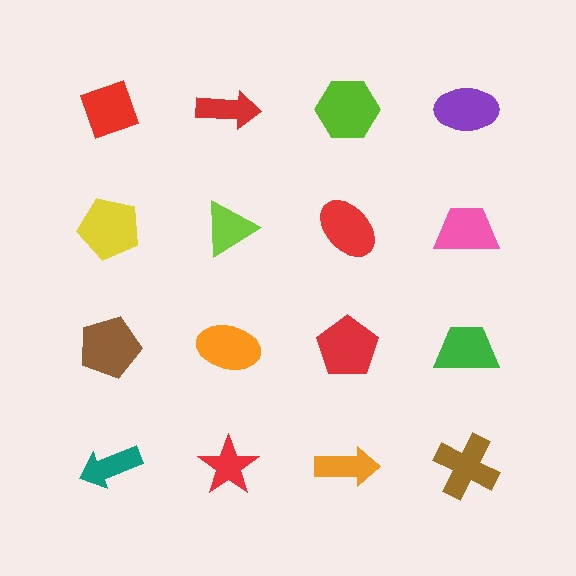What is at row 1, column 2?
A red arrow.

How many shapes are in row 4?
4 shapes.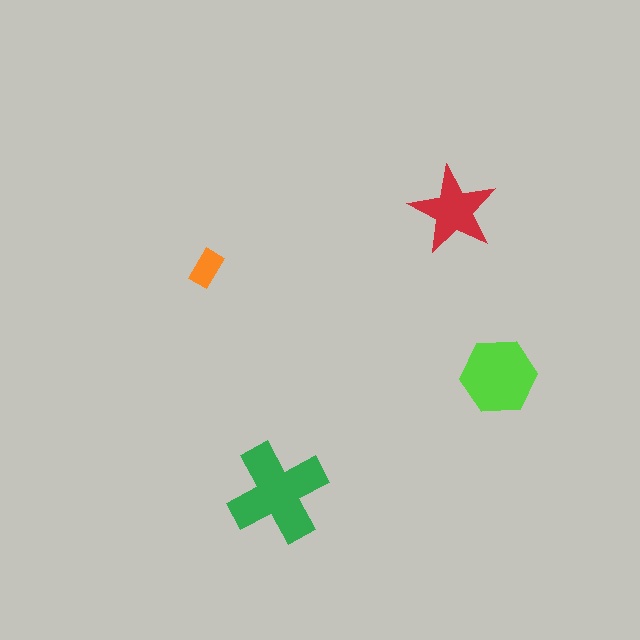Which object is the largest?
The green cross.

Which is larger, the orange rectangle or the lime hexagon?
The lime hexagon.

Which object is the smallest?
The orange rectangle.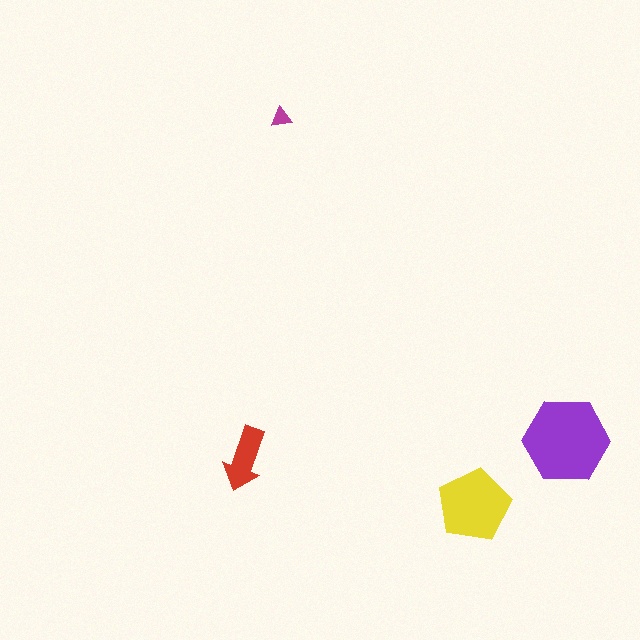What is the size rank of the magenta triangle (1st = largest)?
4th.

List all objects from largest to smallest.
The purple hexagon, the yellow pentagon, the red arrow, the magenta triangle.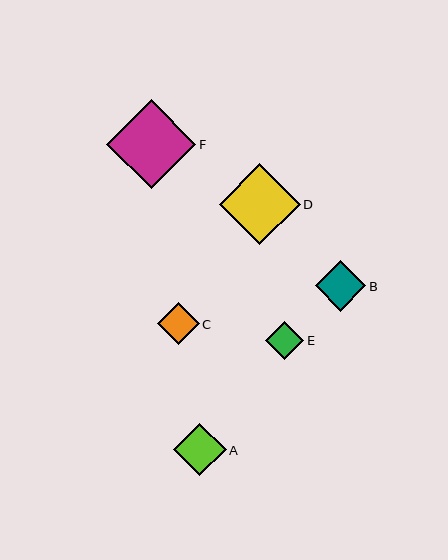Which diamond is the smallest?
Diamond E is the smallest with a size of approximately 38 pixels.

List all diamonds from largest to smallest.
From largest to smallest: F, D, A, B, C, E.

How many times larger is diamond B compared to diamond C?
Diamond B is approximately 1.2 times the size of diamond C.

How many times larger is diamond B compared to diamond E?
Diamond B is approximately 1.3 times the size of diamond E.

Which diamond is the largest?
Diamond F is the largest with a size of approximately 89 pixels.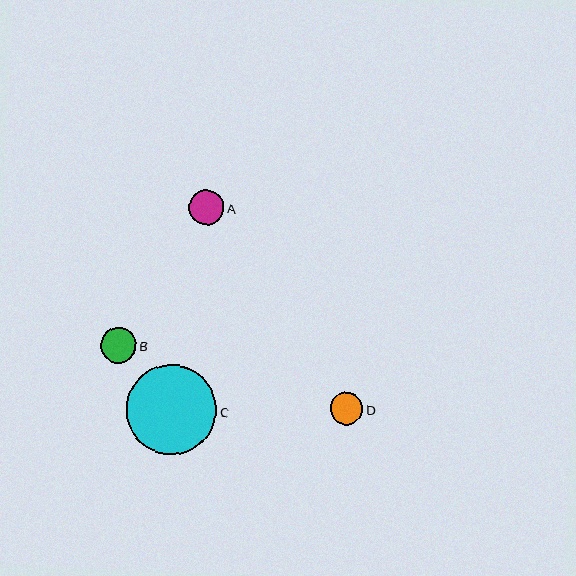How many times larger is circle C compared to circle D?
Circle C is approximately 2.7 times the size of circle D.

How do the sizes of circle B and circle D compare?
Circle B and circle D are approximately the same size.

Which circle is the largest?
Circle C is the largest with a size of approximately 90 pixels.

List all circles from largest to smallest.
From largest to smallest: C, B, A, D.